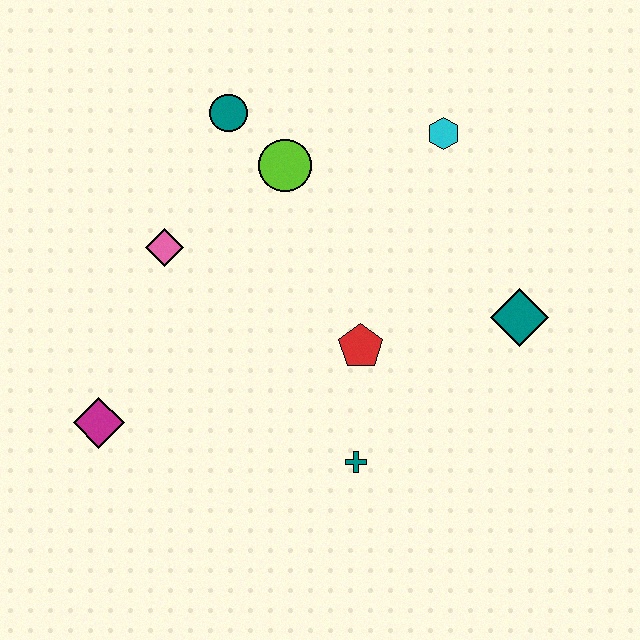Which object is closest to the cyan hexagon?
The lime circle is closest to the cyan hexagon.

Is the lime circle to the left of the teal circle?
No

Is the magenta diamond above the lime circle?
No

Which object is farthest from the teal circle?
The teal cross is farthest from the teal circle.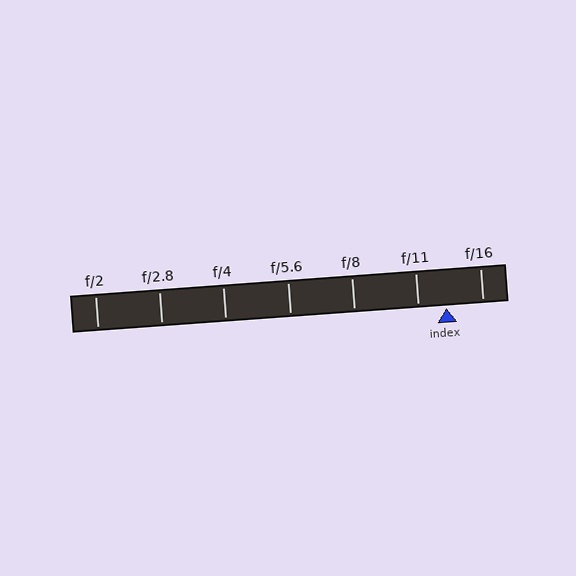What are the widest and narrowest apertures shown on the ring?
The widest aperture shown is f/2 and the narrowest is f/16.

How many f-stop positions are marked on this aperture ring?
There are 7 f-stop positions marked.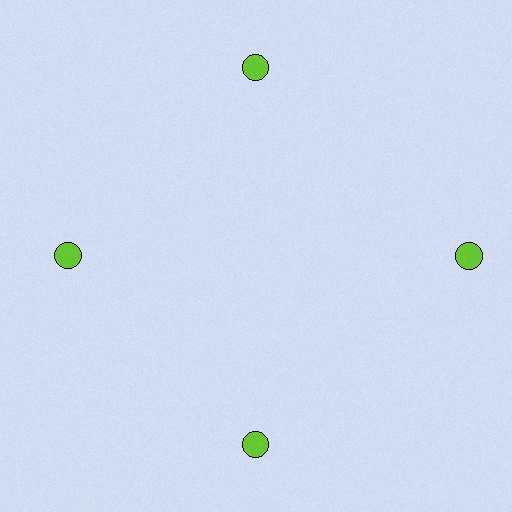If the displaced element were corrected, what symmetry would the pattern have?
It would have 4-fold rotational symmetry — the pattern would map onto itself every 90 degrees.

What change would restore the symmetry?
The symmetry would be restored by moving it inward, back onto the ring so that all 4 circles sit at equal angles and equal distance from the center.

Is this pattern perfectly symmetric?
No. The 4 lime circles are arranged in a ring, but one element near the 3 o'clock position is pushed outward from the center, breaking the 4-fold rotational symmetry.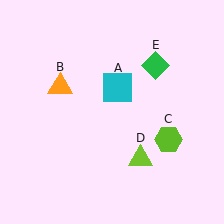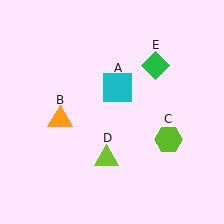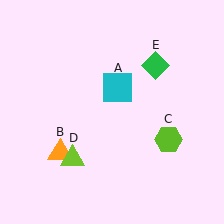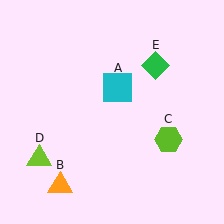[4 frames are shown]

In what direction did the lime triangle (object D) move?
The lime triangle (object D) moved left.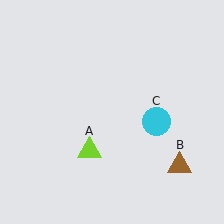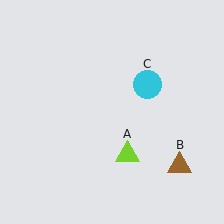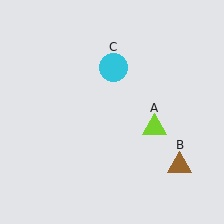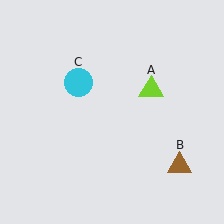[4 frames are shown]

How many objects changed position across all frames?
2 objects changed position: lime triangle (object A), cyan circle (object C).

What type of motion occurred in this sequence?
The lime triangle (object A), cyan circle (object C) rotated counterclockwise around the center of the scene.